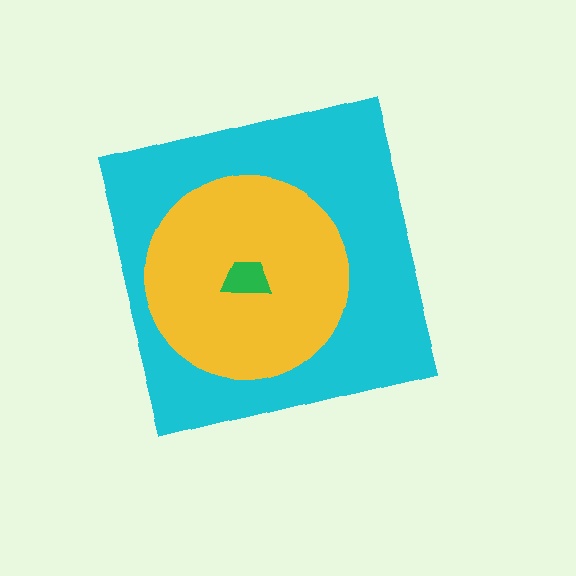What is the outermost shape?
The cyan square.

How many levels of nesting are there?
3.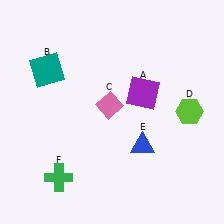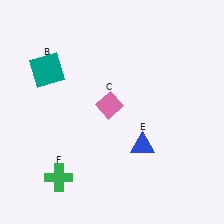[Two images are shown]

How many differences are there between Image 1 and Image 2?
There are 2 differences between the two images.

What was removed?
The purple square (A), the lime hexagon (D) were removed in Image 2.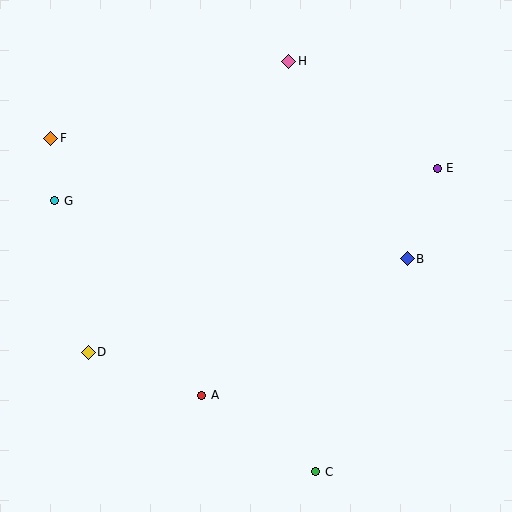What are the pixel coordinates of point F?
Point F is at (51, 138).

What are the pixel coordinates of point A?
Point A is at (202, 395).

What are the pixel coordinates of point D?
Point D is at (88, 352).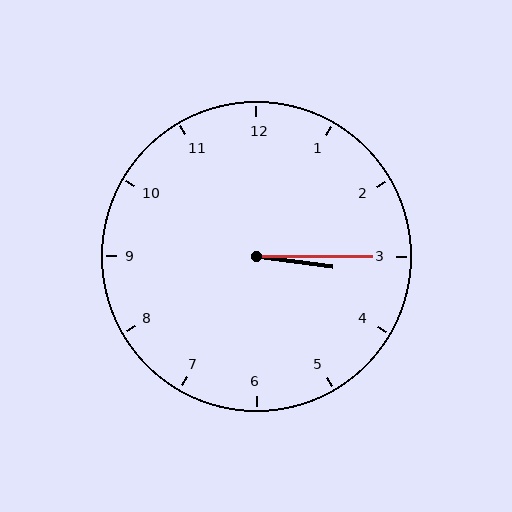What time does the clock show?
3:15.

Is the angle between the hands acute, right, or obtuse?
It is acute.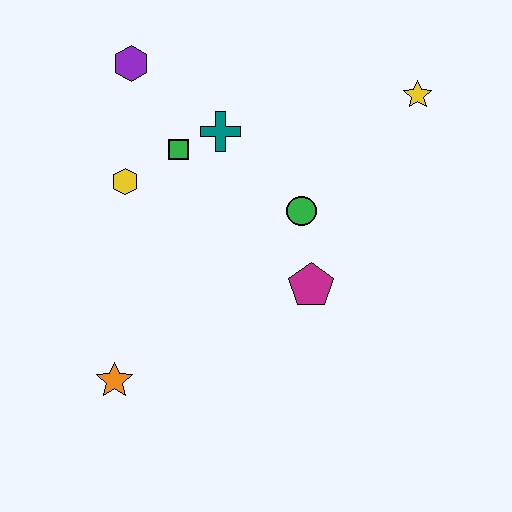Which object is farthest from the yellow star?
The orange star is farthest from the yellow star.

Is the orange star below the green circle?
Yes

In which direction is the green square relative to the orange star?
The green square is above the orange star.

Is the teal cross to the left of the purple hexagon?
No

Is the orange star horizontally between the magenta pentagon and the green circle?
No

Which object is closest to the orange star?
The yellow hexagon is closest to the orange star.